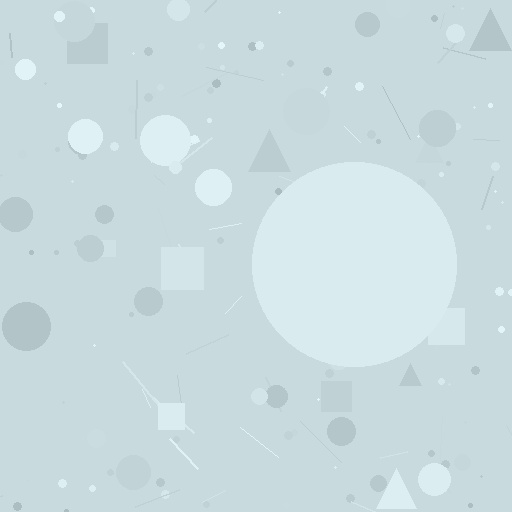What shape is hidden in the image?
A circle is hidden in the image.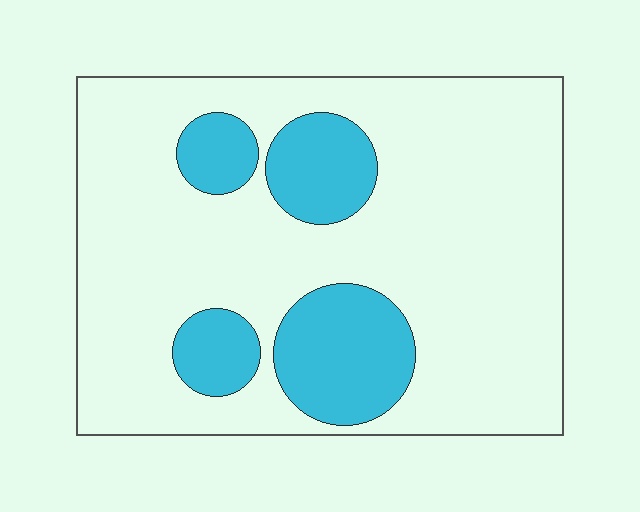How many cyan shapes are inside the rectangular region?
4.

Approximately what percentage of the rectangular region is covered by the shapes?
Approximately 20%.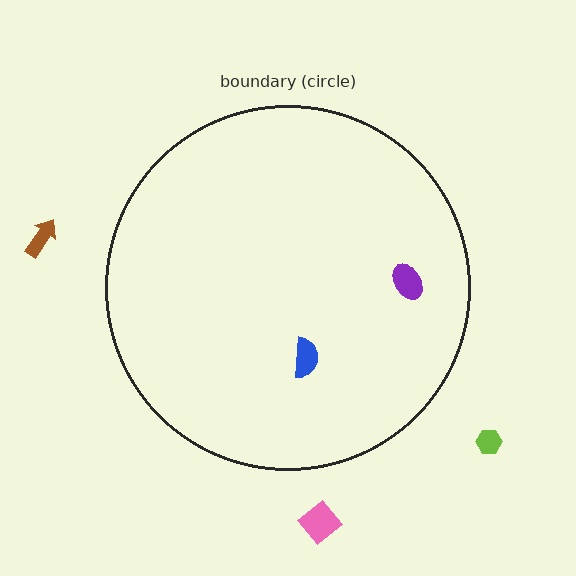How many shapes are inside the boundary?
2 inside, 3 outside.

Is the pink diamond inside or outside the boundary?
Outside.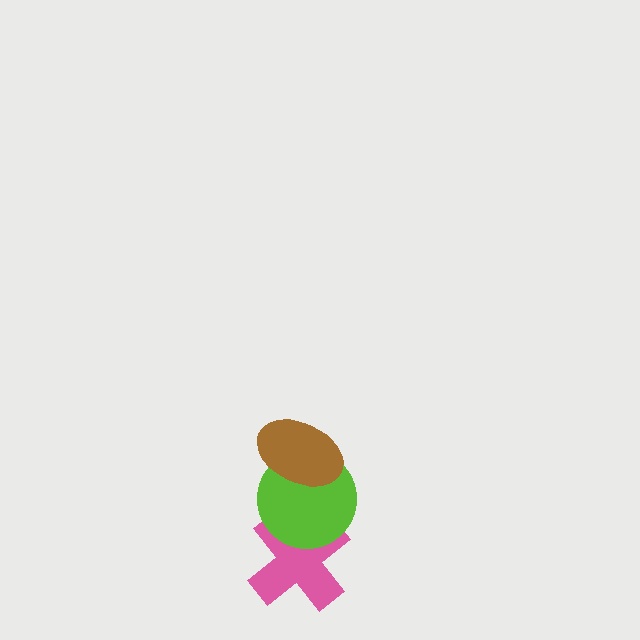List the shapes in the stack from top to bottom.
From top to bottom: the brown ellipse, the lime circle, the pink cross.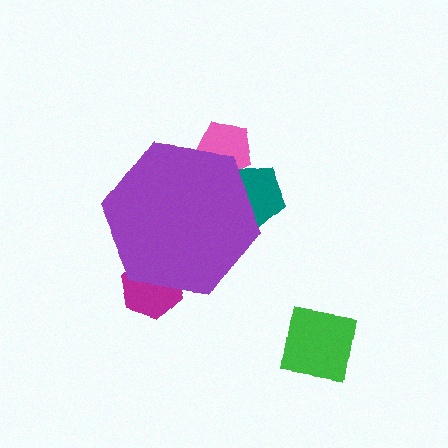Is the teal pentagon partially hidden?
Yes, the teal pentagon is partially hidden behind the purple hexagon.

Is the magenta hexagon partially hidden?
Yes, the magenta hexagon is partially hidden behind the purple hexagon.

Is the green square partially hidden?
No, the green square is fully visible.